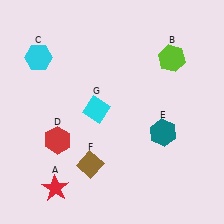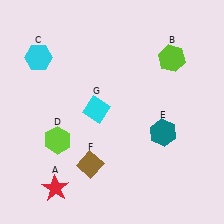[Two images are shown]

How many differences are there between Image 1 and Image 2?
There is 1 difference between the two images.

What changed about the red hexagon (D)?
In Image 1, D is red. In Image 2, it changed to lime.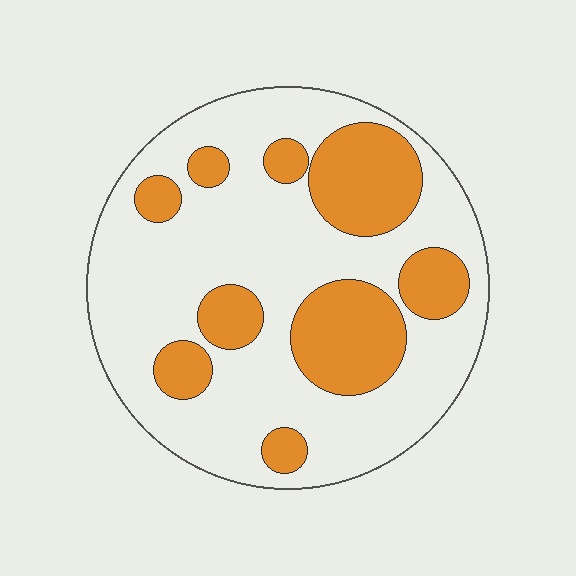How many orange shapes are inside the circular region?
9.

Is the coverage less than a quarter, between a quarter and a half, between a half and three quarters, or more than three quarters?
Between a quarter and a half.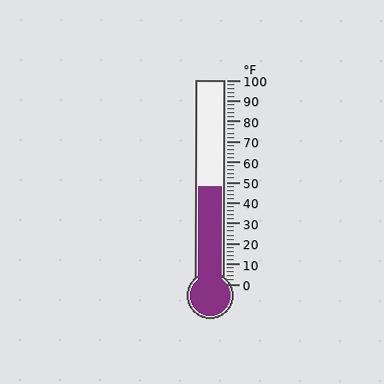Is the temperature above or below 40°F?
The temperature is above 40°F.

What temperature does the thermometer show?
The thermometer shows approximately 48°F.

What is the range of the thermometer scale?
The thermometer scale ranges from 0°F to 100°F.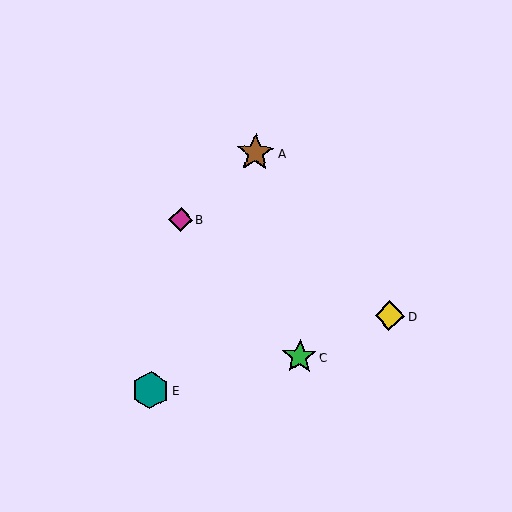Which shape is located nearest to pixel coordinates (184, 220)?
The magenta diamond (labeled B) at (180, 220) is nearest to that location.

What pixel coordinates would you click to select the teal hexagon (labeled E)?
Click at (150, 390) to select the teal hexagon E.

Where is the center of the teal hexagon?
The center of the teal hexagon is at (150, 390).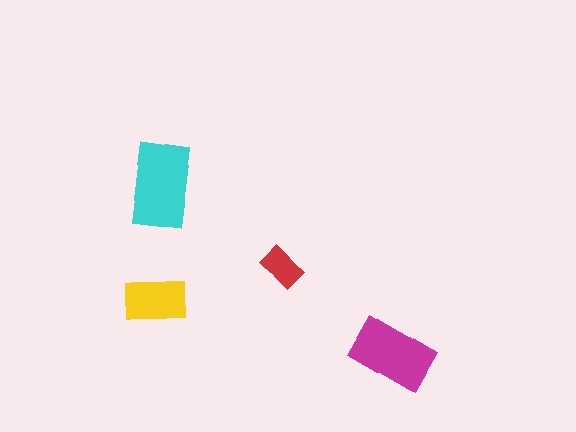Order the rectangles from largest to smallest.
the cyan one, the magenta one, the yellow one, the red one.